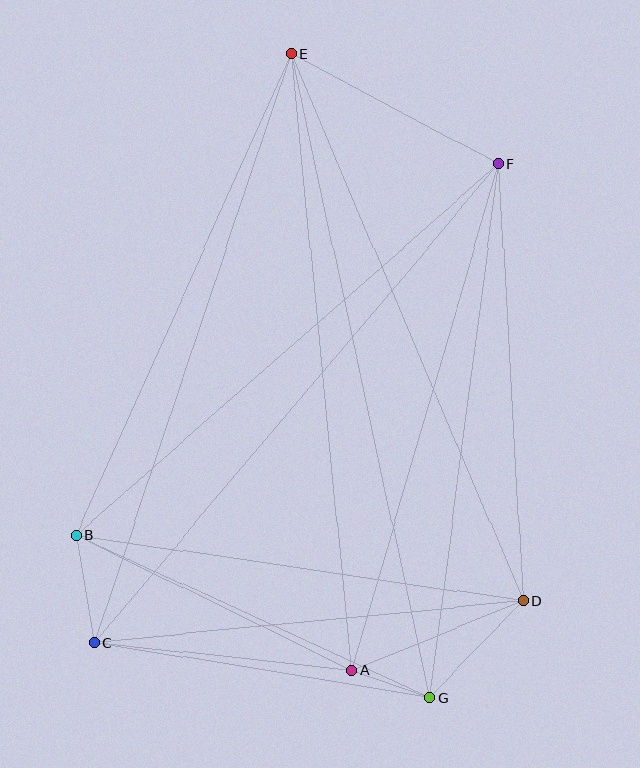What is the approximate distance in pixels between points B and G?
The distance between B and G is approximately 390 pixels.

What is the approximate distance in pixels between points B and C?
The distance between B and C is approximately 109 pixels.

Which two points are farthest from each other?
Points E and G are farthest from each other.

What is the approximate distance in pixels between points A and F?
The distance between A and F is approximately 527 pixels.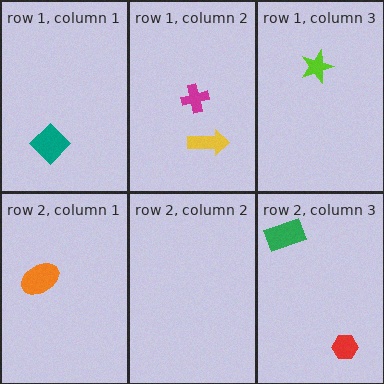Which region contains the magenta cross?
The row 1, column 2 region.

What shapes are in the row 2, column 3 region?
The red hexagon, the green rectangle.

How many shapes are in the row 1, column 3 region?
1.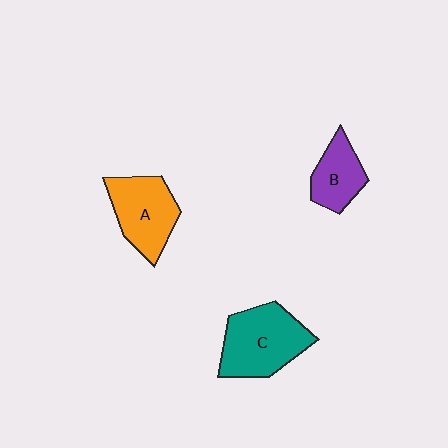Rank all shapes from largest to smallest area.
From largest to smallest: C (teal), A (orange), B (purple).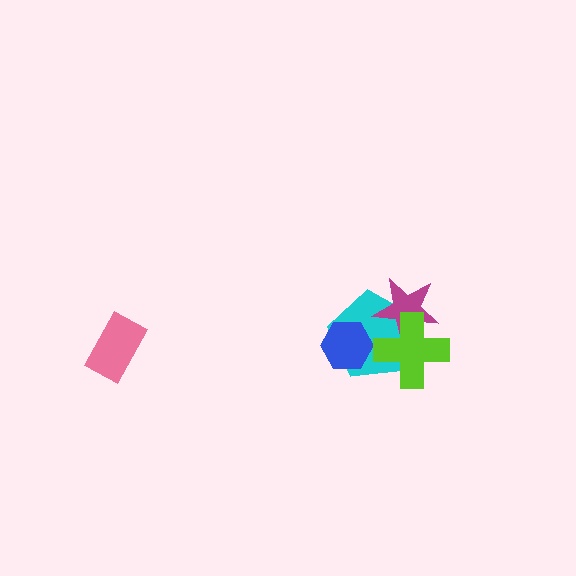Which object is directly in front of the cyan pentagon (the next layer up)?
The blue hexagon is directly in front of the cyan pentagon.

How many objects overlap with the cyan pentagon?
3 objects overlap with the cyan pentagon.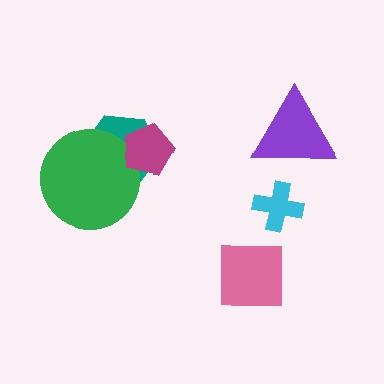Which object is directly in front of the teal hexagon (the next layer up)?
The green circle is directly in front of the teal hexagon.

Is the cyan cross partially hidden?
No, no other shape covers it.